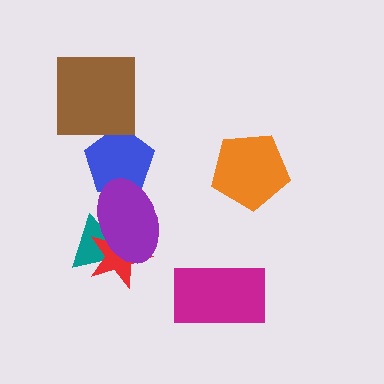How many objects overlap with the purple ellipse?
3 objects overlap with the purple ellipse.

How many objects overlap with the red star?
2 objects overlap with the red star.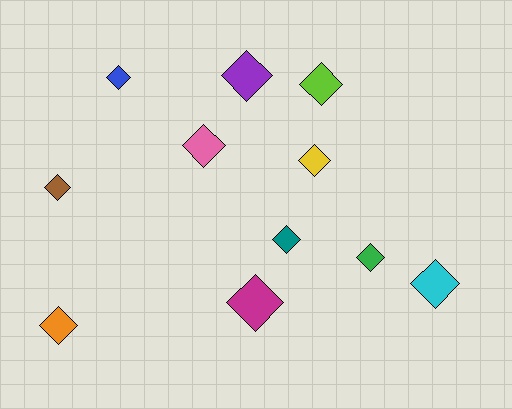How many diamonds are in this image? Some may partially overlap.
There are 11 diamonds.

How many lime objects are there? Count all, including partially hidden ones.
There is 1 lime object.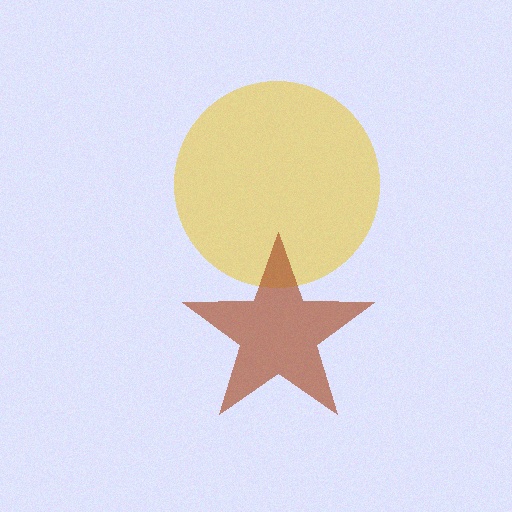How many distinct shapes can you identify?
There are 2 distinct shapes: a yellow circle, a brown star.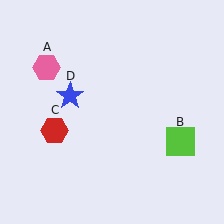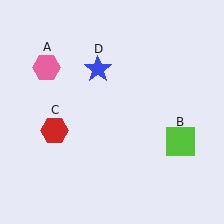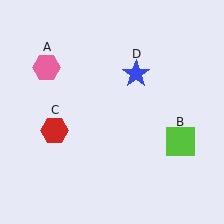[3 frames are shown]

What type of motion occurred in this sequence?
The blue star (object D) rotated clockwise around the center of the scene.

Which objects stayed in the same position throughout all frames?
Pink hexagon (object A) and lime square (object B) and red hexagon (object C) remained stationary.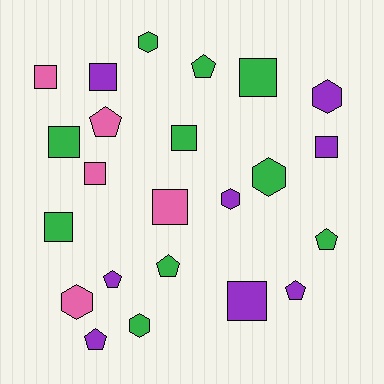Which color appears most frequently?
Green, with 10 objects.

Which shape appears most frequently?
Square, with 10 objects.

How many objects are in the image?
There are 23 objects.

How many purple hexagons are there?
There are 2 purple hexagons.